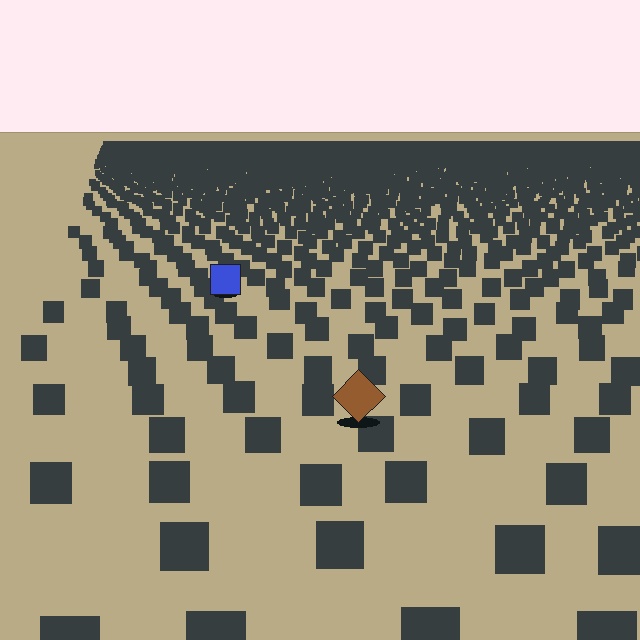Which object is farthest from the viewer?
The blue square is farthest from the viewer. It appears smaller and the ground texture around it is denser.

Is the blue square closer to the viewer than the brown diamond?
No. The brown diamond is closer — you can tell from the texture gradient: the ground texture is coarser near it.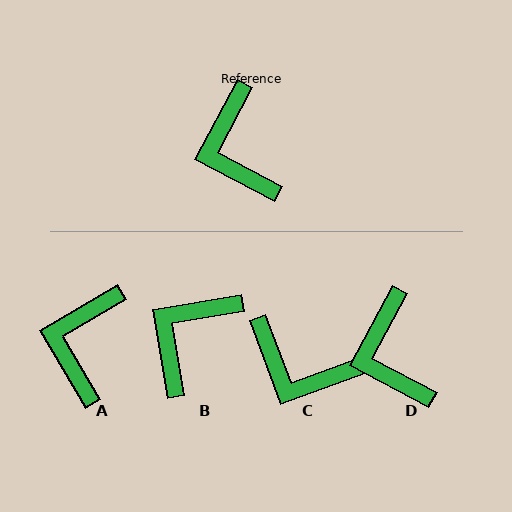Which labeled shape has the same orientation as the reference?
D.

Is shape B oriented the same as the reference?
No, it is off by about 52 degrees.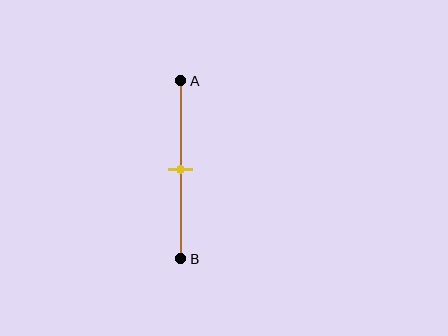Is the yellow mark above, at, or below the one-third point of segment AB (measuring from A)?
The yellow mark is below the one-third point of segment AB.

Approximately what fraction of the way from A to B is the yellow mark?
The yellow mark is approximately 50% of the way from A to B.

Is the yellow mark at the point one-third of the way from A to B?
No, the mark is at about 50% from A, not at the 33% one-third point.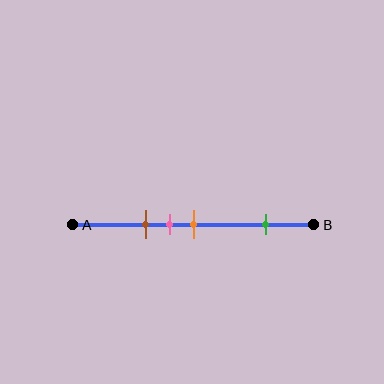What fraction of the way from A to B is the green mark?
The green mark is approximately 80% (0.8) of the way from A to B.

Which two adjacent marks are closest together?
The pink and orange marks are the closest adjacent pair.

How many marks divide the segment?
There are 4 marks dividing the segment.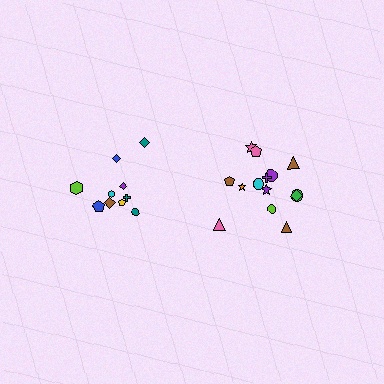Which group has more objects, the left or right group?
The right group.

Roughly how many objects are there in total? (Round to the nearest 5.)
Roughly 25 objects in total.